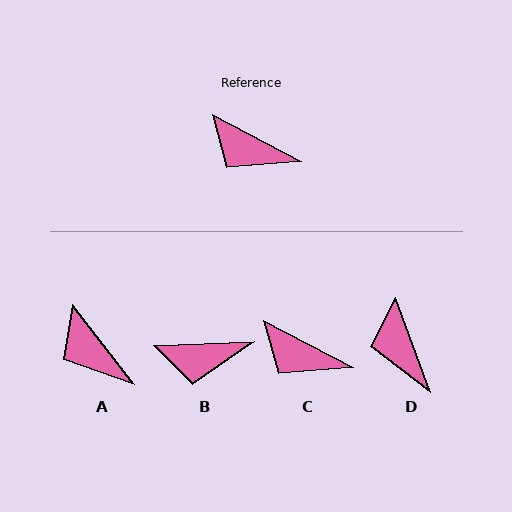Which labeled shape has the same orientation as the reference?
C.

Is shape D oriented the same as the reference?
No, it is off by about 42 degrees.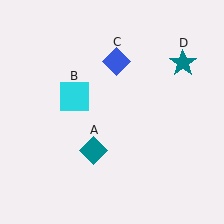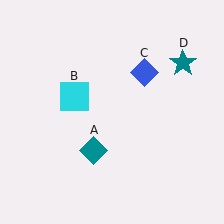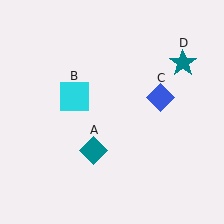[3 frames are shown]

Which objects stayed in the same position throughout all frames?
Teal diamond (object A) and cyan square (object B) and teal star (object D) remained stationary.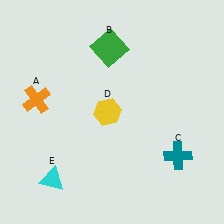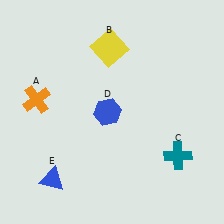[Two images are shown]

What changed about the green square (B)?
In Image 1, B is green. In Image 2, it changed to yellow.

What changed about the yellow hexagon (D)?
In Image 1, D is yellow. In Image 2, it changed to blue.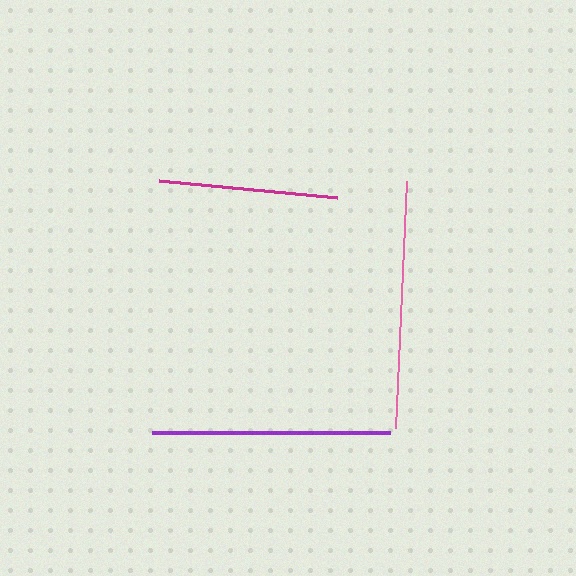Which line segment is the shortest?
The magenta line is the shortest at approximately 179 pixels.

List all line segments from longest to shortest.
From longest to shortest: pink, purple, magenta.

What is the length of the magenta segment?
The magenta segment is approximately 179 pixels long.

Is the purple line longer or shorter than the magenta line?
The purple line is longer than the magenta line.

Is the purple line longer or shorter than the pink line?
The pink line is longer than the purple line.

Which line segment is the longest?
The pink line is the longest at approximately 247 pixels.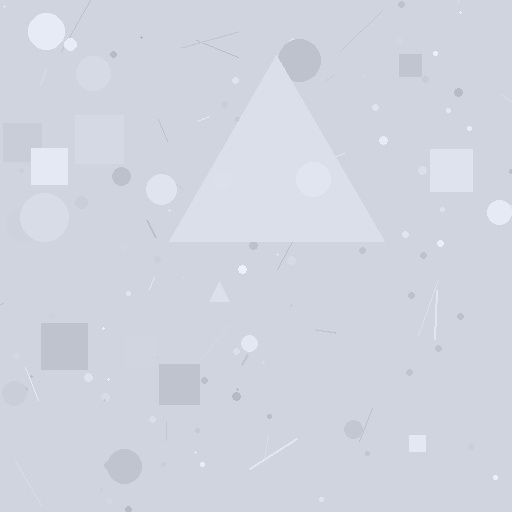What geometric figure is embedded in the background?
A triangle is embedded in the background.